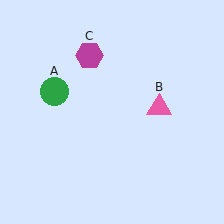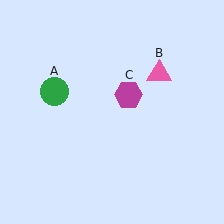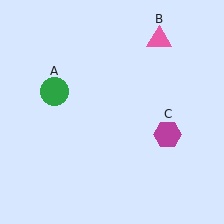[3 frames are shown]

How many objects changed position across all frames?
2 objects changed position: pink triangle (object B), magenta hexagon (object C).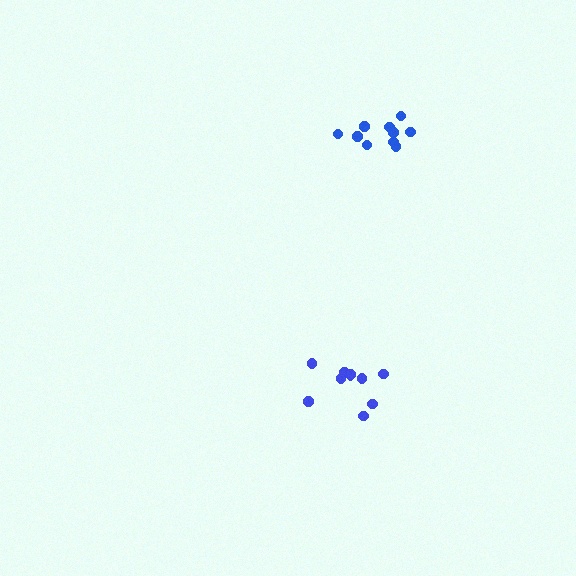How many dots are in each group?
Group 1: 10 dots, Group 2: 10 dots (20 total).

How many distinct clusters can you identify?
There are 2 distinct clusters.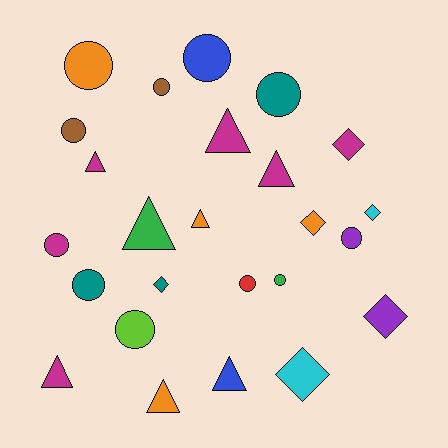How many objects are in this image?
There are 25 objects.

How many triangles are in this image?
There are 8 triangles.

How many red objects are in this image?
There is 1 red object.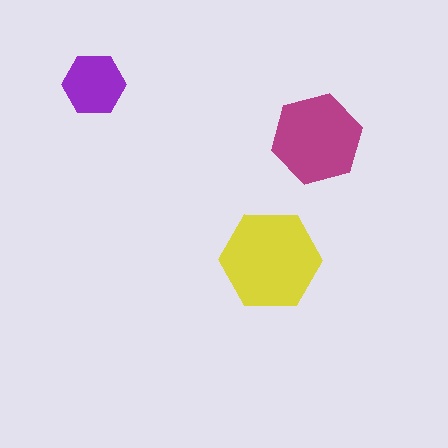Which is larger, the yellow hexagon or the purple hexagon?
The yellow one.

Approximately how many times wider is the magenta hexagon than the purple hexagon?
About 1.5 times wider.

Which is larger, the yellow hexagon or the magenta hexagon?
The yellow one.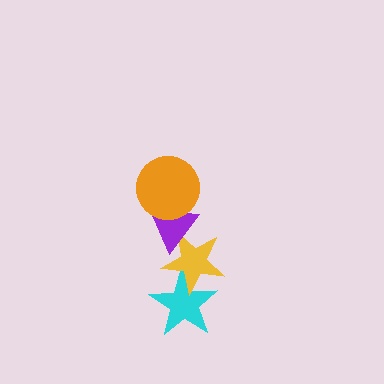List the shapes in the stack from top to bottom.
From top to bottom: the orange circle, the purple triangle, the yellow star, the cyan star.